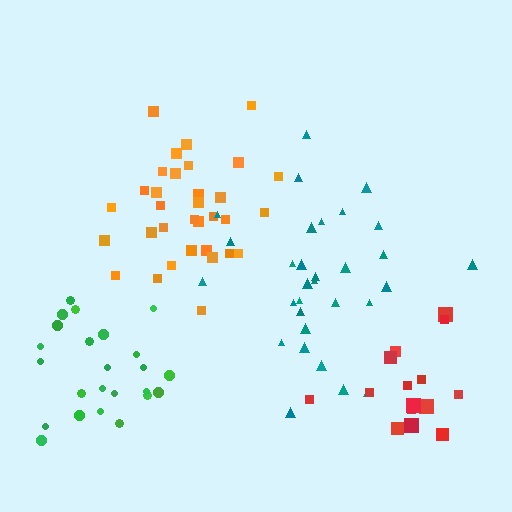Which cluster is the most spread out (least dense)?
Teal.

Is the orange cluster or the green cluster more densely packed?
Orange.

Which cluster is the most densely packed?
Orange.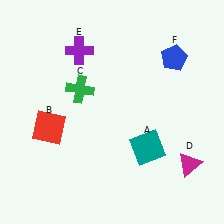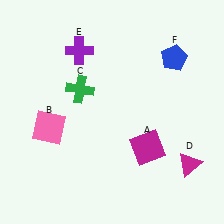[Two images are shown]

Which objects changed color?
A changed from teal to magenta. B changed from red to pink.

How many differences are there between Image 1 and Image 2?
There are 2 differences between the two images.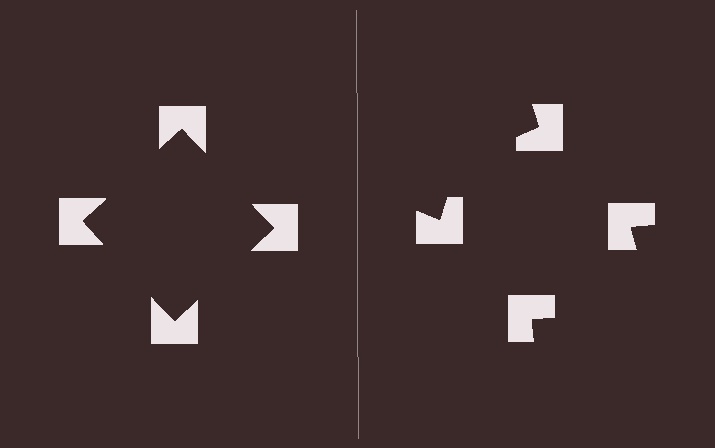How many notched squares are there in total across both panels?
8 — 4 on each side.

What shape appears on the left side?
An illusory square.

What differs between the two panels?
The notched squares are positioned identically on both sides; only the wedge orientations differ. On the left they align to a square; on the right they are misaligned.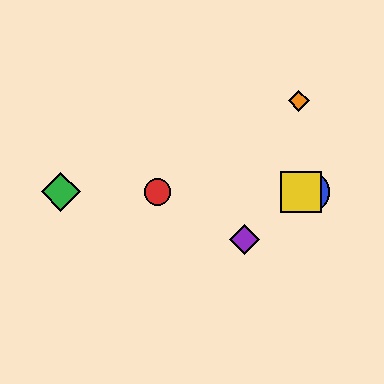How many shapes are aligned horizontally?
4 shapes (the red circle, the blue circle, the green diamond, the yellow square) are aligned horizontally.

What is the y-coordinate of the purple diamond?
The purple diamond is at y≈239.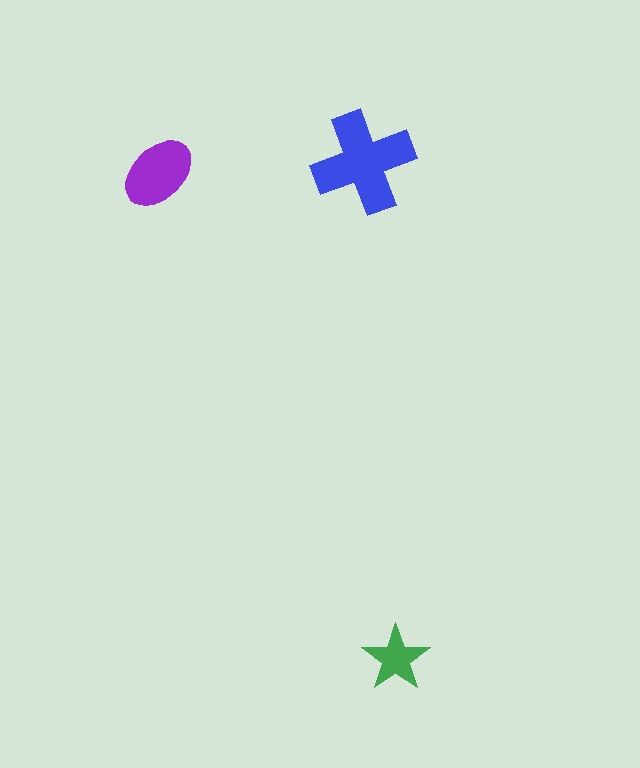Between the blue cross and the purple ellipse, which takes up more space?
The blue cross.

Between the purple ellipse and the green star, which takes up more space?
The purple ellipse.